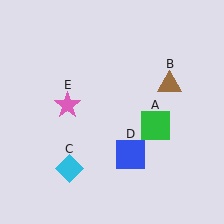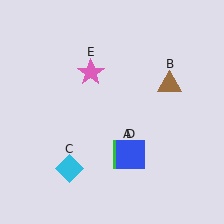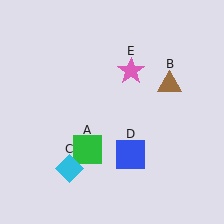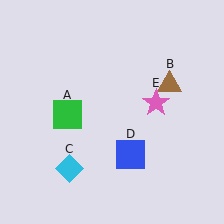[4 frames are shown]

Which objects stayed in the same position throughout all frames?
Brown triangle (object B) and cyan diamond (object C) and blue square (object D) remained stationary.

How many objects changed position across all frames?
2 objects changed position: green square (object A), pink star (object E).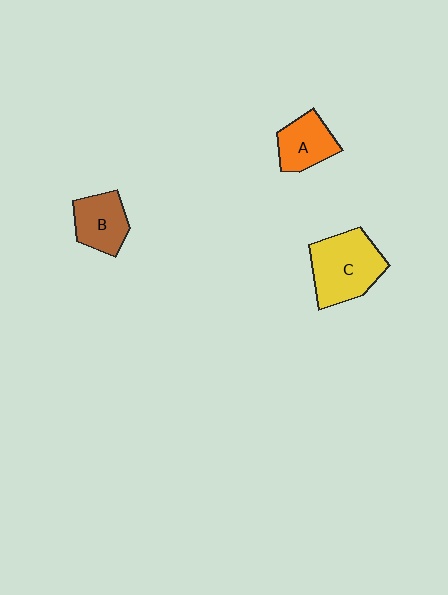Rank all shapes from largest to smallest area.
From largest to smallest: C (yellow), B (brown), A (orange).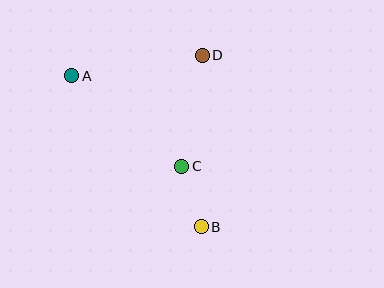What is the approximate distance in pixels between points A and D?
The distance between A and D is approximately 132 pixels.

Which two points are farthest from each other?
Points A and B are farthest from each other.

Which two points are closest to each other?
Points B and C are closest to each other.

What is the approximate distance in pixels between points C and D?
The distance between C and D is approximately 113 pixels.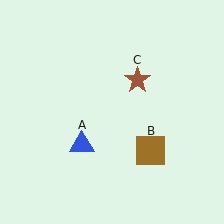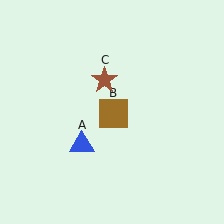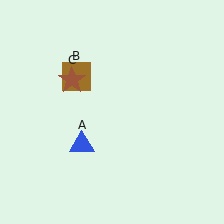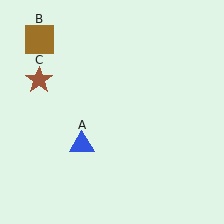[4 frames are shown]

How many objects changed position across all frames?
2 objects changed position: brown square (object B), brown star (object C).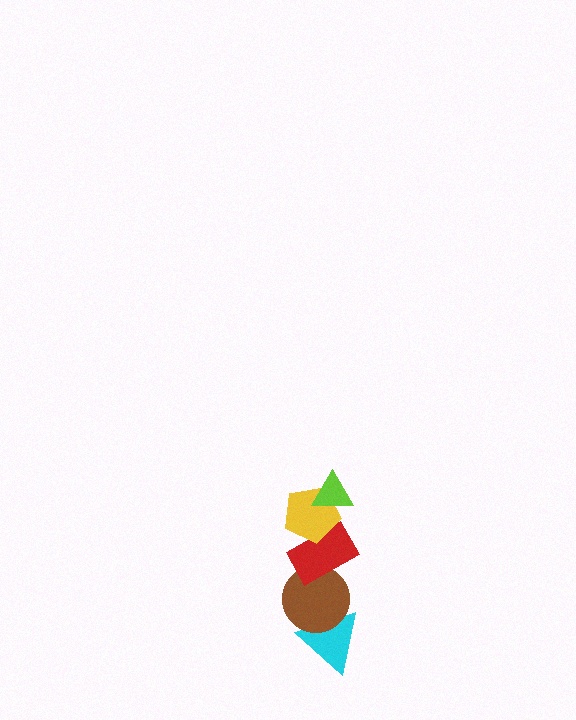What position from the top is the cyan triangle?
The cyan triangle is 5th from the top.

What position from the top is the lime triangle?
The lime triangle is 1st from the top.